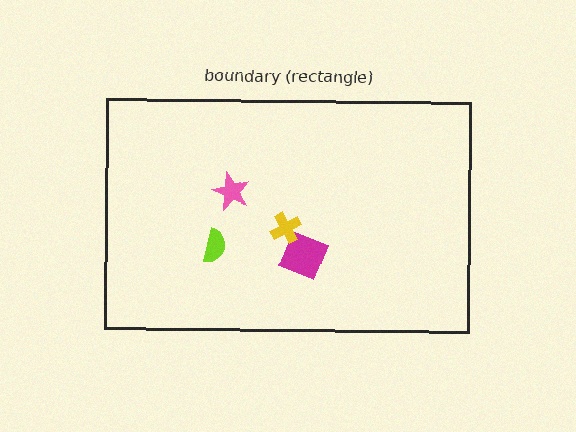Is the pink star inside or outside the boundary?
Inside.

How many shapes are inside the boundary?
4 inside, 0 outside.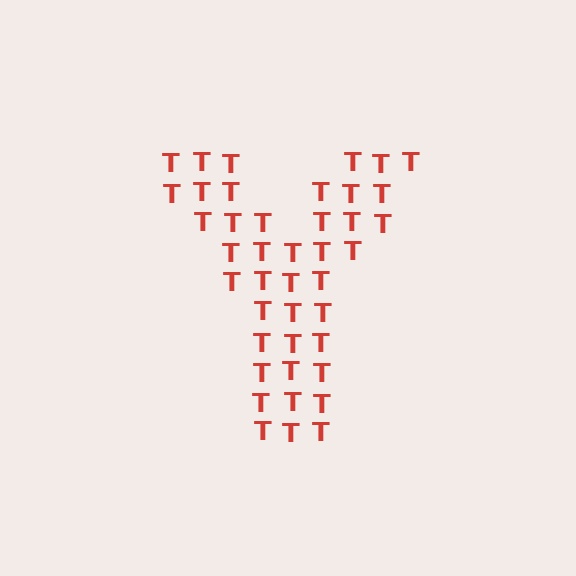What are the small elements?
The small elements are letter T's.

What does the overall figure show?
The overall figure shows the letter Y.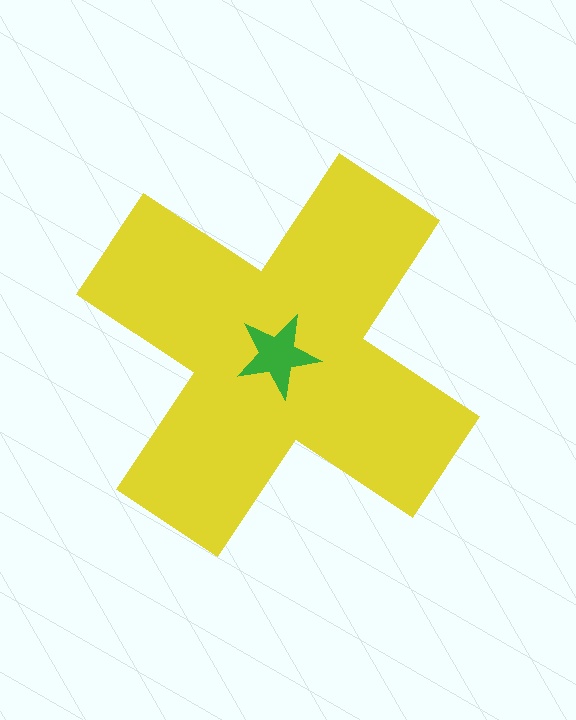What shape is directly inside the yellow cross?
The green star.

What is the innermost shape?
The green star.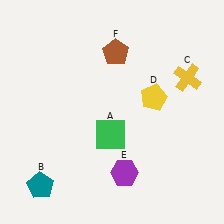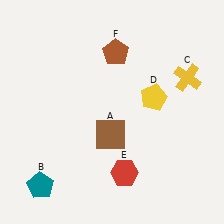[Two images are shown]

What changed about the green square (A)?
In Image 1, A is green. In Image 2, it changed to brown.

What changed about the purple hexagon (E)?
In Image 1, E is purple. In Image 2, it changed to red.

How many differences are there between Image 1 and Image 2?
There are 2 differences between the two images.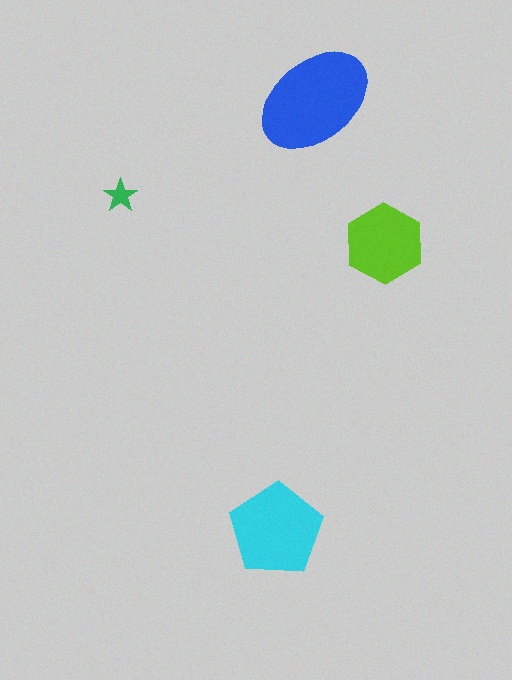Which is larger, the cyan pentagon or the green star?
The cyan pentagon.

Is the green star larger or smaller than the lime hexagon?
Smaller.